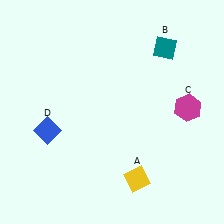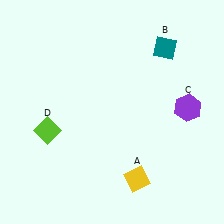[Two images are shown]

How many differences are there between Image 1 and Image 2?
There are 2 differences between the two images.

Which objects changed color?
C changed from magenta to purple. D changed from blue to lime.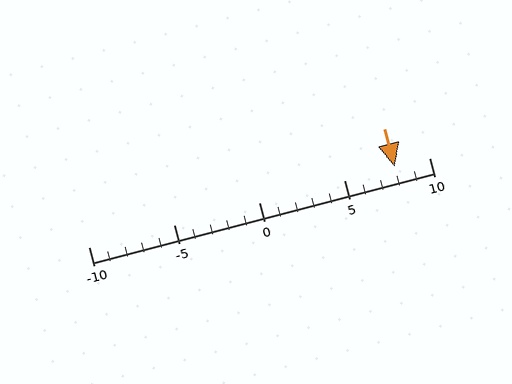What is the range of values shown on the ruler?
The ruler shows values from -10 to 10.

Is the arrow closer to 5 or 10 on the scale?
The arrow is closer to 10.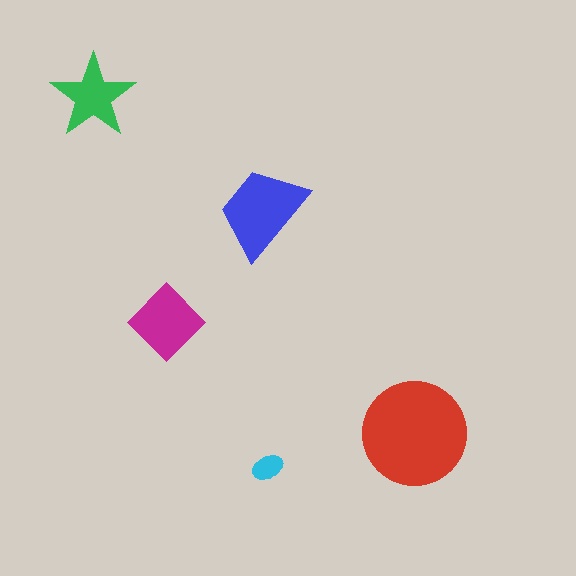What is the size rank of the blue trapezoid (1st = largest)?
2nd.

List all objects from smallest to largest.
The cyan ellipse, the green star, the magenta diamond, the blue trapezoid, the red circle.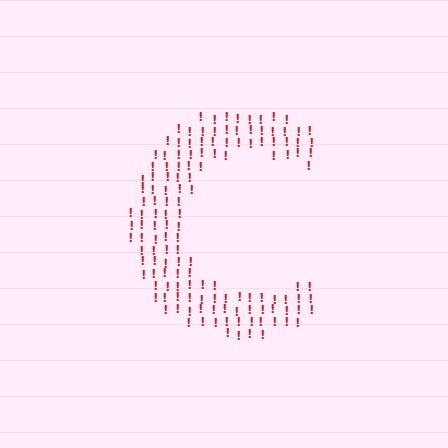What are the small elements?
The small elements are exclamation marks.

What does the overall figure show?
The overall figure shows the letter C.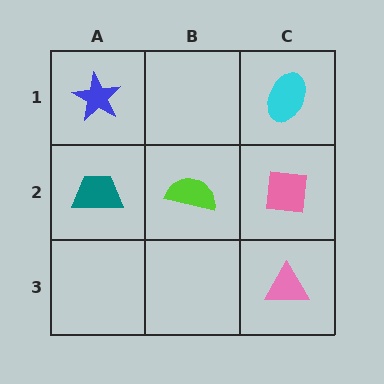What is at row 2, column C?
A pink square.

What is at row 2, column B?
A lime semicircle.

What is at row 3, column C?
A pink triangle.